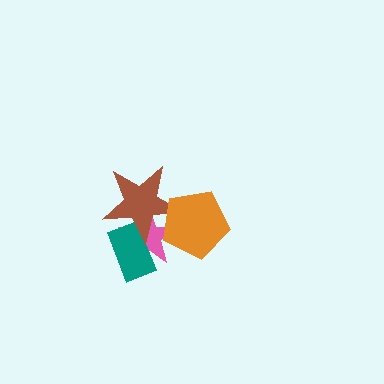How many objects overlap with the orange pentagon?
2 objects overlap with the orange pentagon.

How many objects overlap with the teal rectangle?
2 objects overlap with the teal rectangle.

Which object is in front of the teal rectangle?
The brown star is in front of the teal rectangle.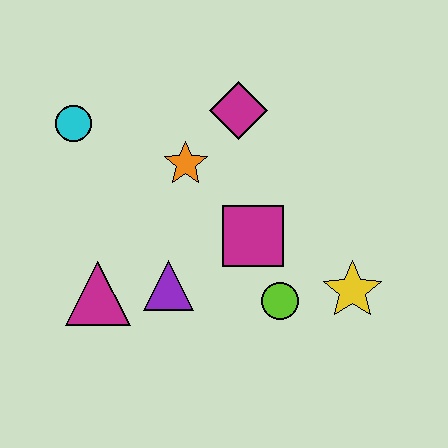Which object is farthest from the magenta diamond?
The magenta triangle is farthest from the magenta diamond.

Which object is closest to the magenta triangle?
The purple triangle is closest to the magenta triangle.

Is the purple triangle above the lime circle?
Yes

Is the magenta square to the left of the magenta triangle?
No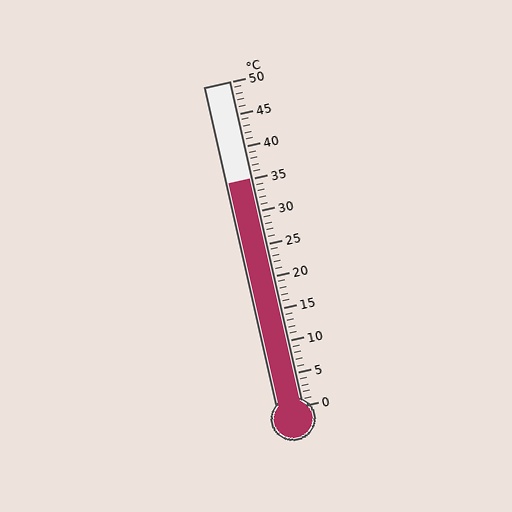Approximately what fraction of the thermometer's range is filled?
The thermometer is filled to approximately 70% of its range.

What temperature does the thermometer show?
The thermometer shows approximately 35°C.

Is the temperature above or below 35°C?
The temperature is at 35°C.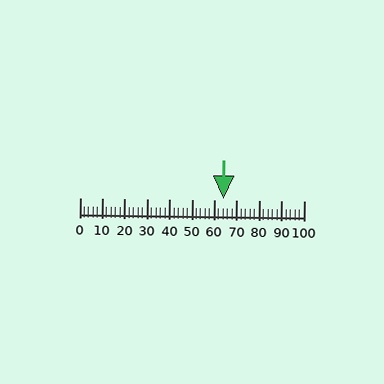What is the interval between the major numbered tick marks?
The major tick marks are spaced 10 units apart.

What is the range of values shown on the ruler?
The ruler shows values from 0 to 100.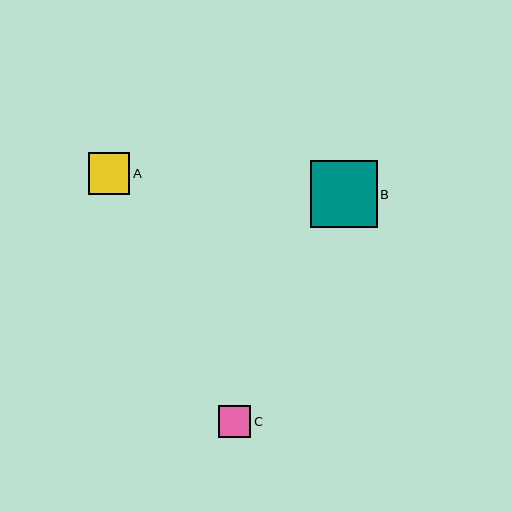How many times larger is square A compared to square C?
Square A is approximately 1.3 times the size of square C.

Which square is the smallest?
Square C is the smallest with a size of approximately 32 pixels.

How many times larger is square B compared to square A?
Square B is approximately 1.6 times the size of square A.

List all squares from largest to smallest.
From largest to smallest: B, A, C.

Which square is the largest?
Square B is the largest with a size of approximately 67 pixels.